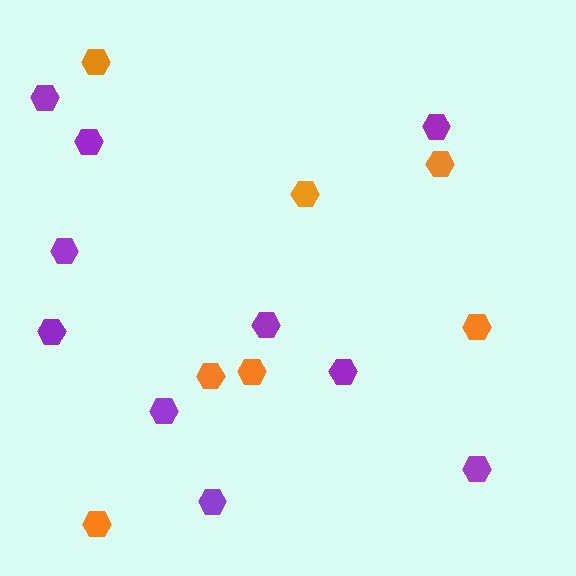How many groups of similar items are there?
There are 2 groups: one group of orange hexagons (7) and one group of purple hexagons (10).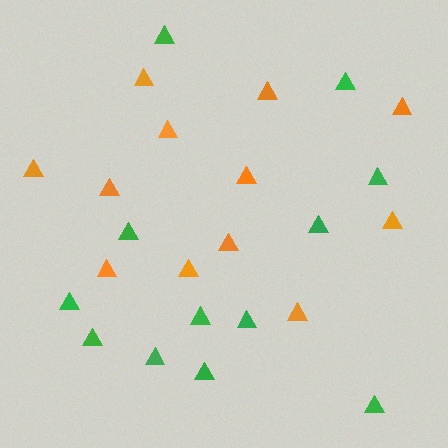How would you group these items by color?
There are 2 groups: one group of orange triangles (12) and one group of green triangles (12).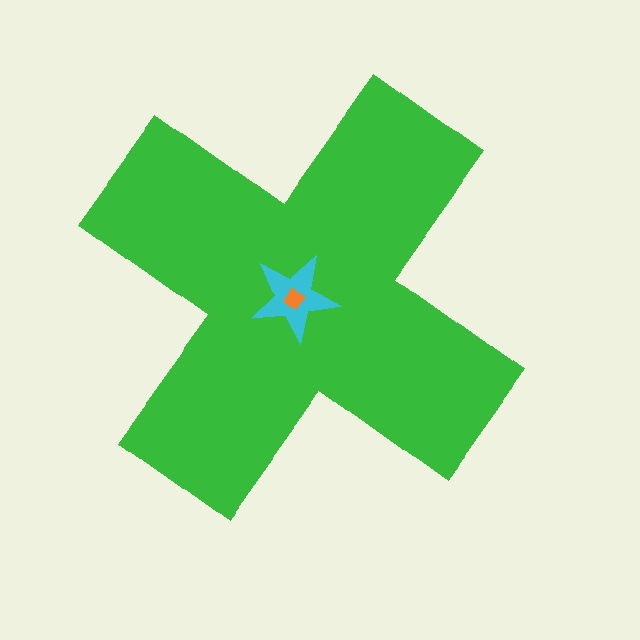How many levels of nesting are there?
3.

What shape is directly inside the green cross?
The cyan star.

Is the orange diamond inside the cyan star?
Yes.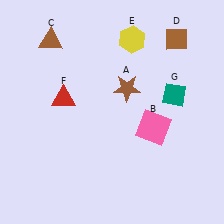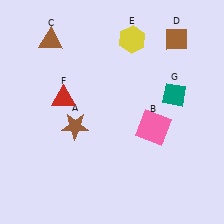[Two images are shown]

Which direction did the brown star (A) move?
The brown star (A) moved left.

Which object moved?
The brown star (A) moved left.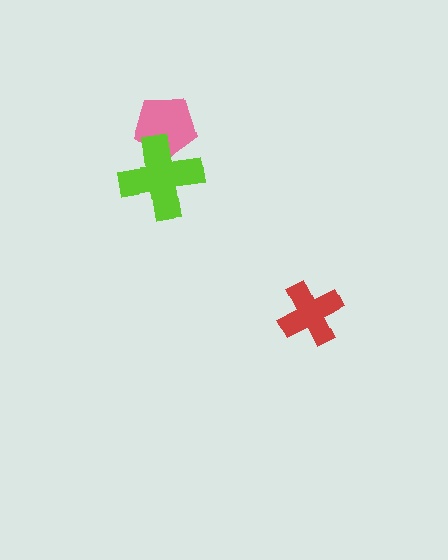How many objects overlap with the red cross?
0 objects overlap with the red cross.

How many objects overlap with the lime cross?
1 object overlaps with the lime cross.